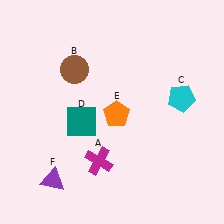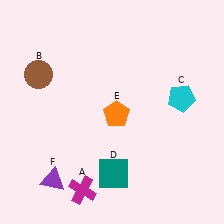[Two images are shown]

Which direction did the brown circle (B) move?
The brown circle (B) moved left.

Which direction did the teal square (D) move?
The teal square (D) moved down.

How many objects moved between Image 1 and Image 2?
3 objects moved between the two images.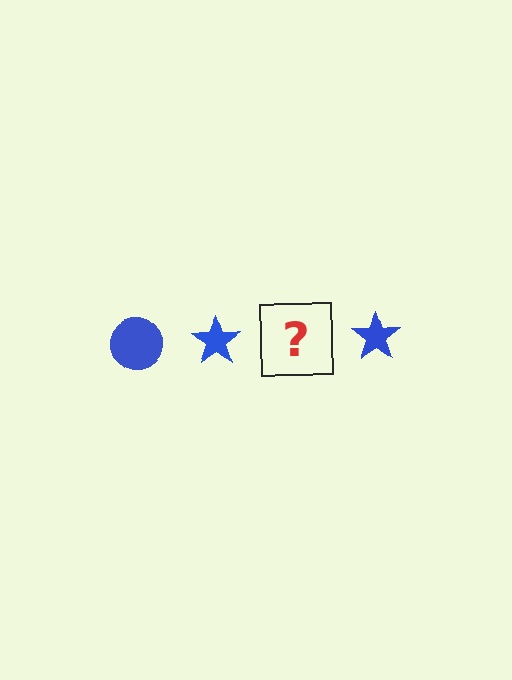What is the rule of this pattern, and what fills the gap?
The rule is that the pattern cycles through circle, star shapes in blue. The gap should be filled with a blue circle.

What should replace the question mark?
The question mark should be replaced with a blue circle.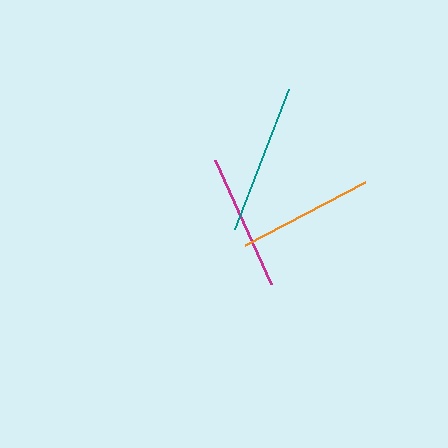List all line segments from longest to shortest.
From longest to shortest: teal, magenta, orange.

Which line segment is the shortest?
The orange line is the shortest at approximately 136 pixels.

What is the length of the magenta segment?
The magenta segment is approximately 137 pixels long.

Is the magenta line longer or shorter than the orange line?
The magenta line is longer than the orange line.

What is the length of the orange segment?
The orange segment is approximately 136 pixels long.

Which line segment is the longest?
The teal line is the longest at approximately 151 pixels.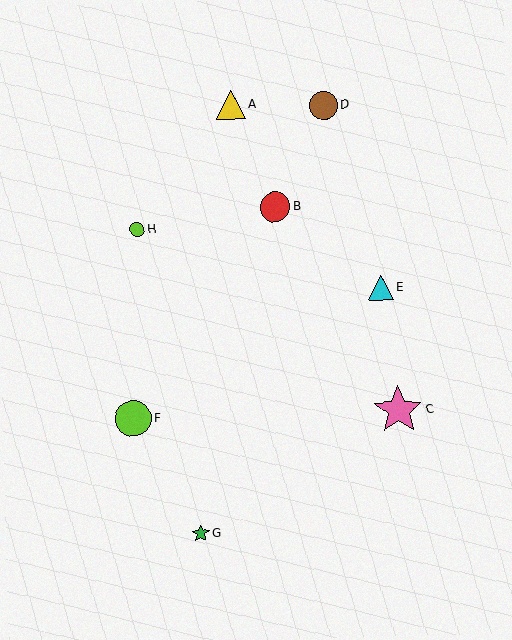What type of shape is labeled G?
Shape G is a green star.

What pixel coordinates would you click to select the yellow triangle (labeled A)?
Click at (231, 105) to select the yellow triangle A.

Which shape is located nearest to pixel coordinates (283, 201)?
The red circle (labeled B) at (275, 207) is nearest to that location.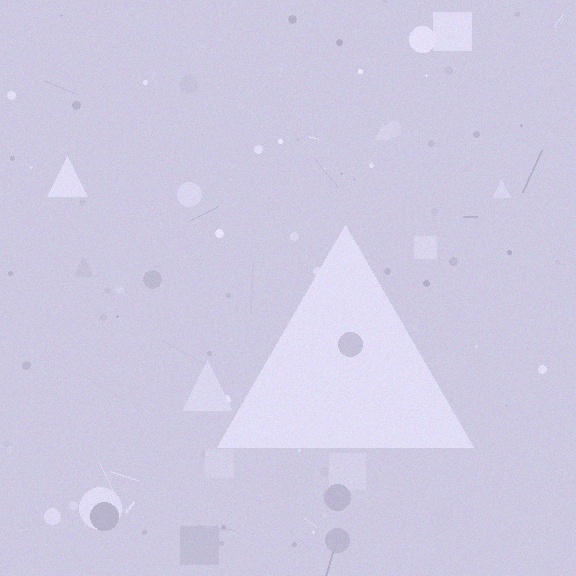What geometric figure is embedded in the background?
A triangle is embedded in the background.